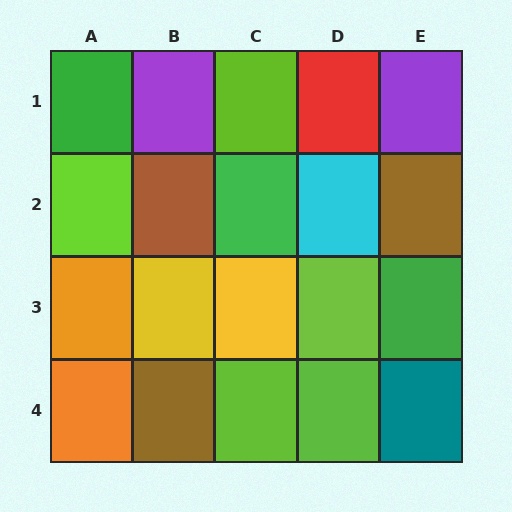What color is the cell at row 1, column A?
Green.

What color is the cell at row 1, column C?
Lime.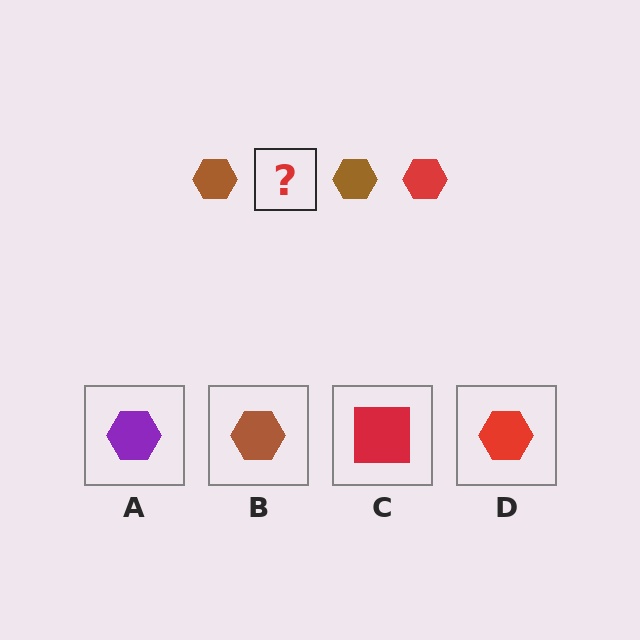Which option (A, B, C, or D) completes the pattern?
D.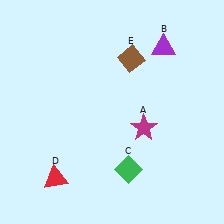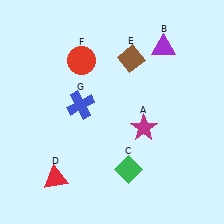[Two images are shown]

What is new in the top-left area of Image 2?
A red circle (F) was added in the top-left area of Image 2.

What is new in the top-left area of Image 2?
A blue cross (G) was added in the top-left area of Image 2.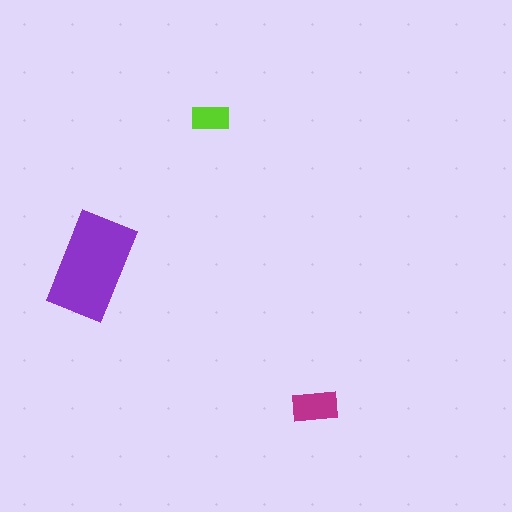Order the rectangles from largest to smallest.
the purple one, the magenta one, the lime one.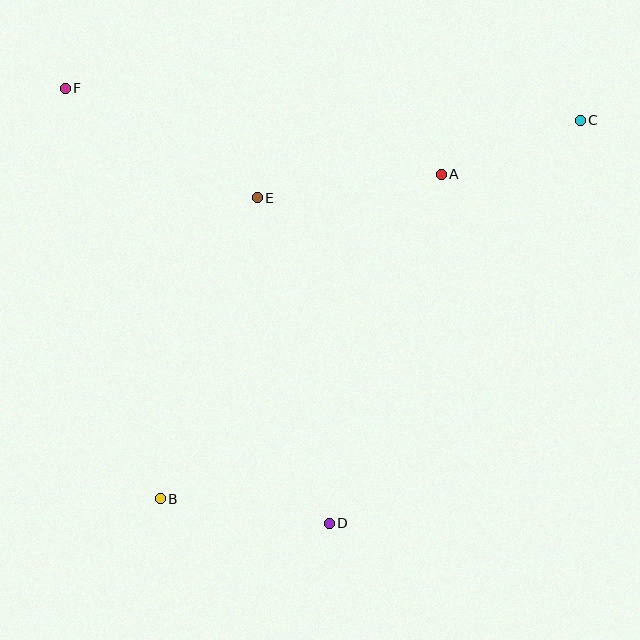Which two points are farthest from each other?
Points B and C are farthest from each other.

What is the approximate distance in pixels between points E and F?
The distance between E and F is approximately 221 pixels.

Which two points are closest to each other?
Points A and C are closest to each other.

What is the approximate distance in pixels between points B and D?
The distance between B and D is approximately 171 pixels.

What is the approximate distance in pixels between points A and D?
The distance between A and D is approximately 366 pixels.